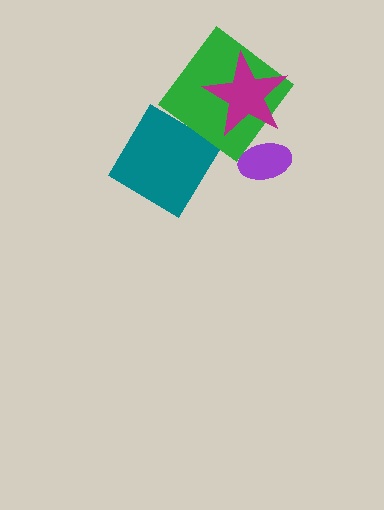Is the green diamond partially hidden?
Yes, it is partially covered by another shape.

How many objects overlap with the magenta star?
1 object overlaps with the magenta star.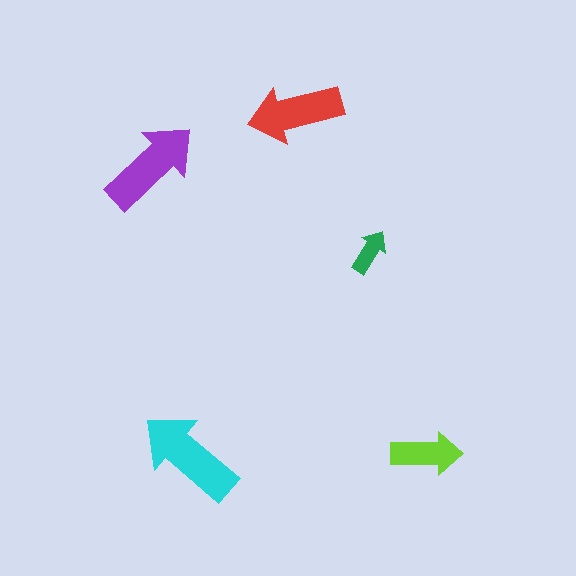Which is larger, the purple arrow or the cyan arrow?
The cyan one.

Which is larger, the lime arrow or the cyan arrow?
The cyan one.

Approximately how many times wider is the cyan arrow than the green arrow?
About 2.5 times wider.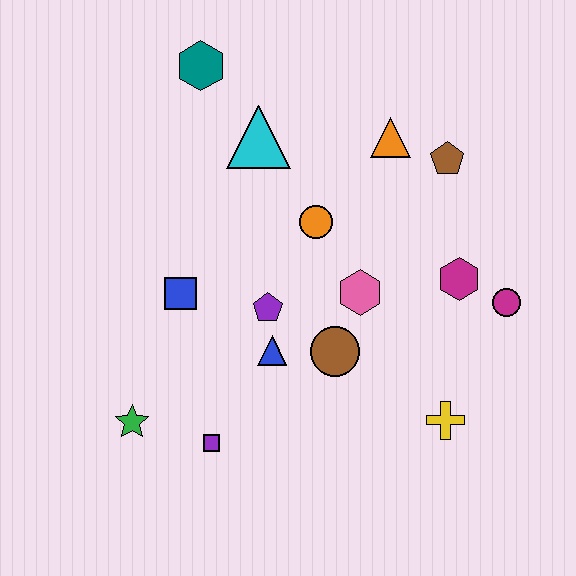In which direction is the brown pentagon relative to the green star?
The brown pentagon is to the right of the green star.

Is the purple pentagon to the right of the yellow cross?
No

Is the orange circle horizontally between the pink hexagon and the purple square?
Yes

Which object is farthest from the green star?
The brown pentagon is farthest from the green star.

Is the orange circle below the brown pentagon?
Yes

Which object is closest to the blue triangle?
The purple pentagon is closest to the blue triangle.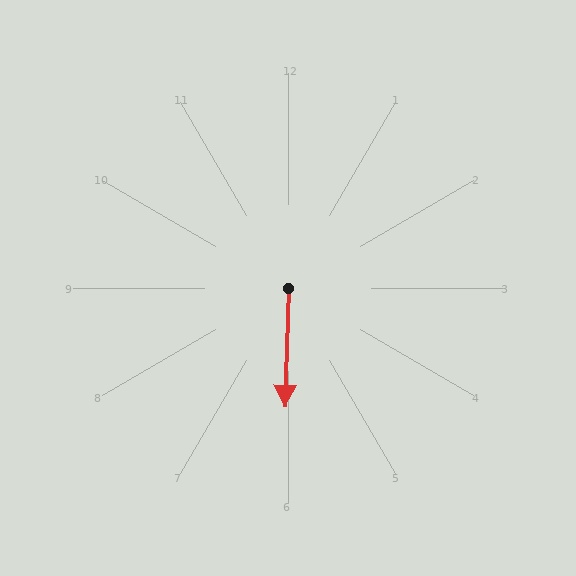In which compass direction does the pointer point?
South.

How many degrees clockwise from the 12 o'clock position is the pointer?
Approximately 182 degrees.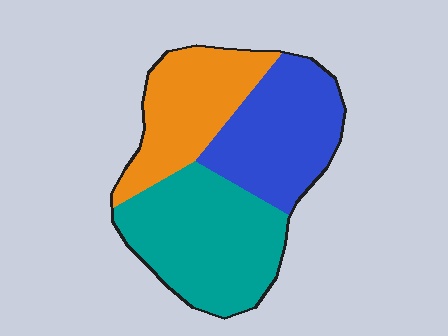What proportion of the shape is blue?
Blue takes up about one third (1/3) of the shape.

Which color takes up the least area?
Orange, at roughly 30%.